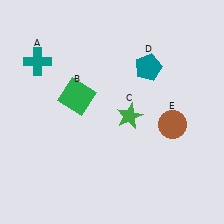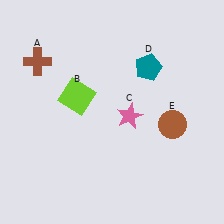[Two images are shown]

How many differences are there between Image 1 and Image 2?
There are 3 differences between the two images.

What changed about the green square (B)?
In Image 1, B is green. In Image 2, it changed to lime.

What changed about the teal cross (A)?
In Image 1, A is teal. In Image 2, it changed to brown.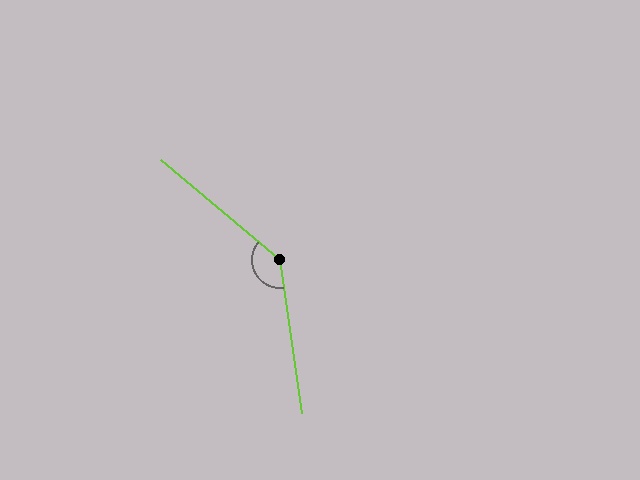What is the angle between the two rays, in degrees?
Approximately 138 degrees.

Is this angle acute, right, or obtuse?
It is obtuse.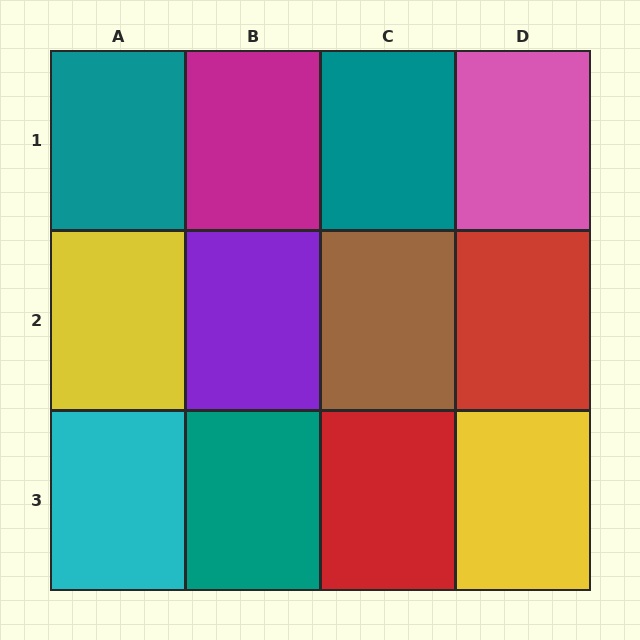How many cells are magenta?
1 cell is magenta.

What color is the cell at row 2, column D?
Red.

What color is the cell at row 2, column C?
Brown.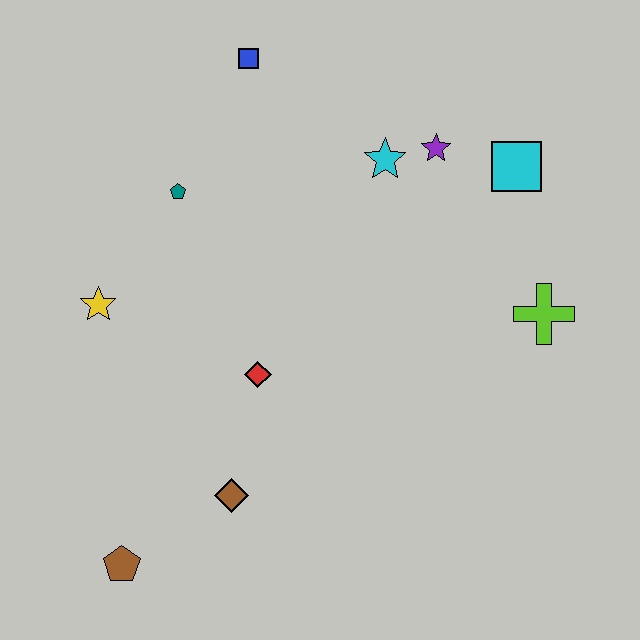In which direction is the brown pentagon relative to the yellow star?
The brown pentagon is below the yellow star.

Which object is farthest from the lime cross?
The brown pentagon is farthest from the lime cross.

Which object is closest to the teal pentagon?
The yellow star is closest to the teal pentagon.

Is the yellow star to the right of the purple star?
No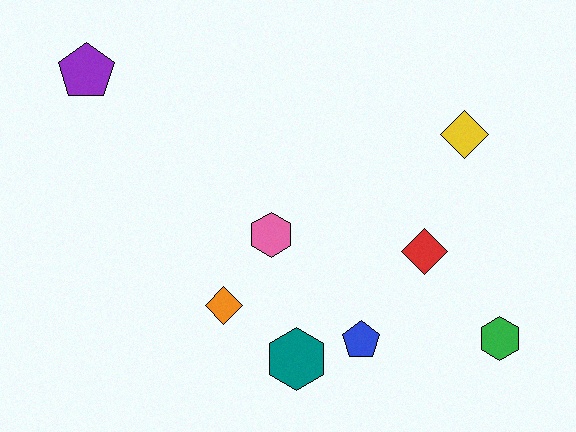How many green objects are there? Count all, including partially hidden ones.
There is 1 green object.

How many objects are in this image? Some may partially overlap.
There are 8 objects.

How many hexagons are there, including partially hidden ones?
There are 3 hexagons.